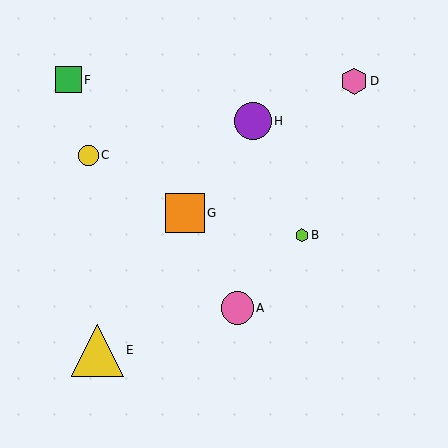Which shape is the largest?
The yellow triangle (labeled E) is the largest.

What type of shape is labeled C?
Shape C is a yellow circle.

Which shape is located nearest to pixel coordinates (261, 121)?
The purple circle (labeled H) at (253, 121) is nearest to that location.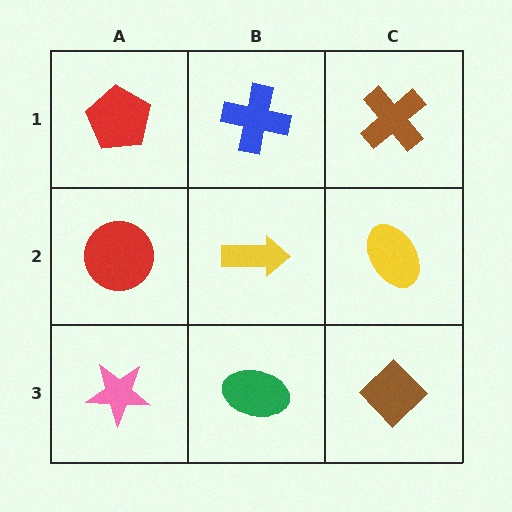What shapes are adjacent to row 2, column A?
A red pentagon (row 1, column A), a pink star (row 3, column A), a yellow arrow (row 2, column B).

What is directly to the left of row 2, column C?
A yellow arrow.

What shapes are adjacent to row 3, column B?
A yellow arrow (row 2, column B), a pink star (row 3, column A), a brown diamond (row 3, column C).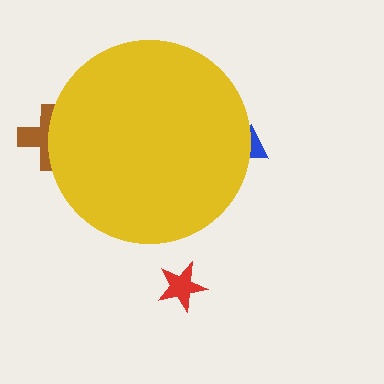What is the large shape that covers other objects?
A yellow circle.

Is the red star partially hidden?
No, the red star is fully visible.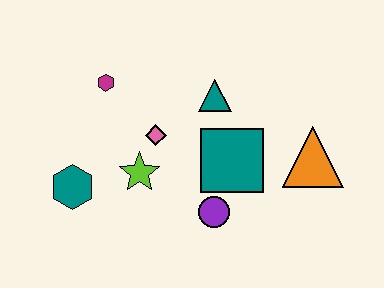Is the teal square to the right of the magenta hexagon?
Yes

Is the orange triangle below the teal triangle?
Yes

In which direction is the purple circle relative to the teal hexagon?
The purple circle is to the right of the teal hexagon.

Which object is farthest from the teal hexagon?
The orange triangle is farthest from the teal hexagon.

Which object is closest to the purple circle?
The teal square is closest to the purple circle.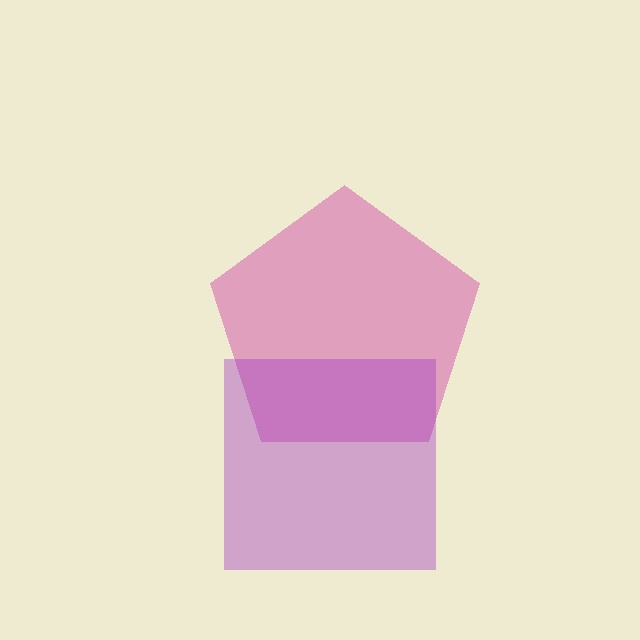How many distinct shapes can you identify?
There are 2 distinct shapes: a magenta pentagon, a purple square.